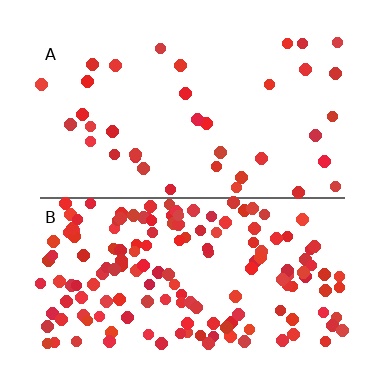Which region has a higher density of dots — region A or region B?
B (the bottom).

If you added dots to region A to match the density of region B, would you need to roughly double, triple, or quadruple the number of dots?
Approximately quadruple.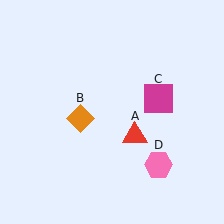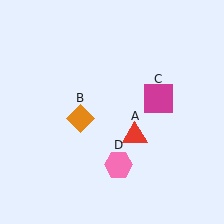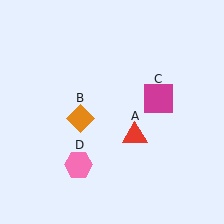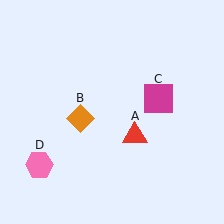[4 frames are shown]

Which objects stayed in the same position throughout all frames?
Red triangle (object A) and orange diamond (object B) and magenta square (object C) remained stationary.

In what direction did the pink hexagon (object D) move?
The pink hexagon (object D) moved left.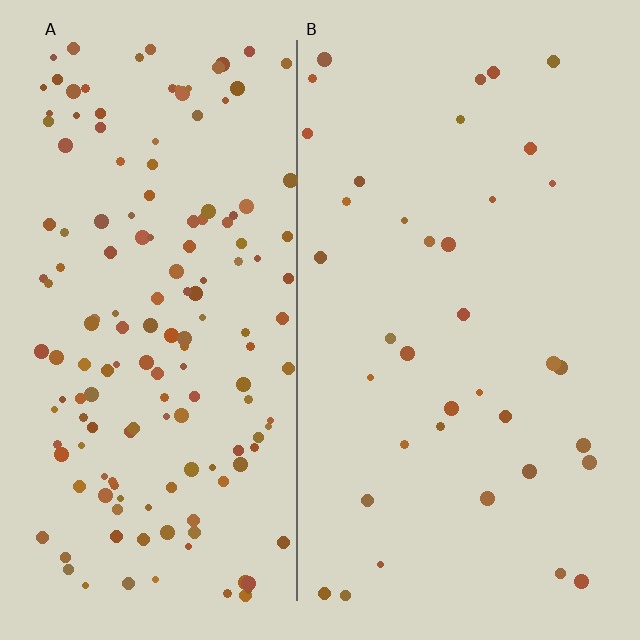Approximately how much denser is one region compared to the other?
Approximately 4.2× — region A over region B.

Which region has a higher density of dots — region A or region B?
A (the left).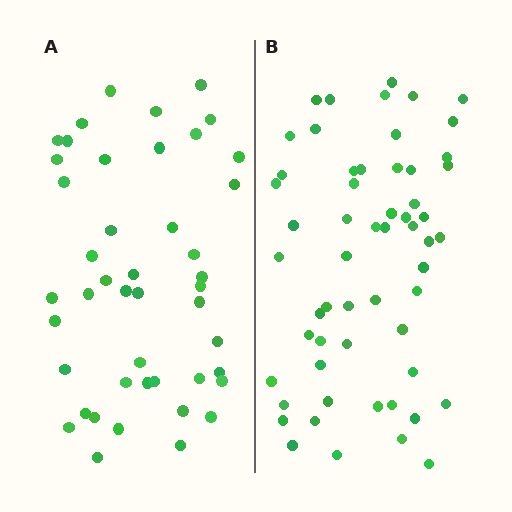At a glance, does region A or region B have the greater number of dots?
Region B (the right region) has more dots.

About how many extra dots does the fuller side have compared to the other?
Region B has roughly 12 or so more dots than region A.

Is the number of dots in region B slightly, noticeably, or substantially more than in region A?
Region B has noticeably more, but not dramatically so. The ratio is roughly 1.3 to 1.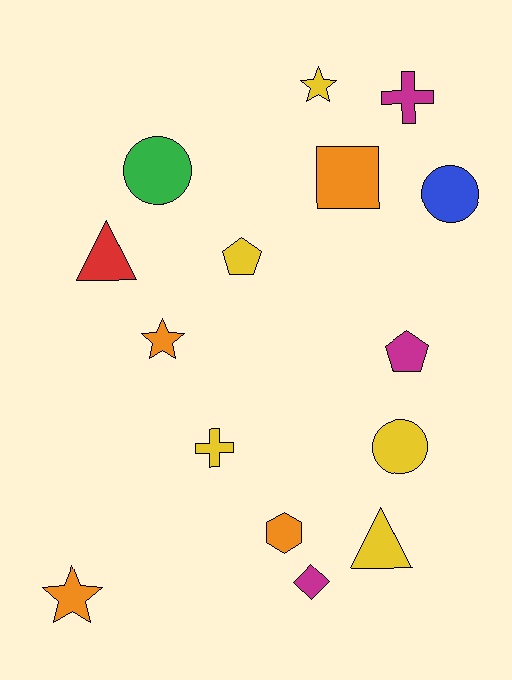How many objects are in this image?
There are 15 objects.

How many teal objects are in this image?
There are no teal objects.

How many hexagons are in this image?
There is 1 hexagon.